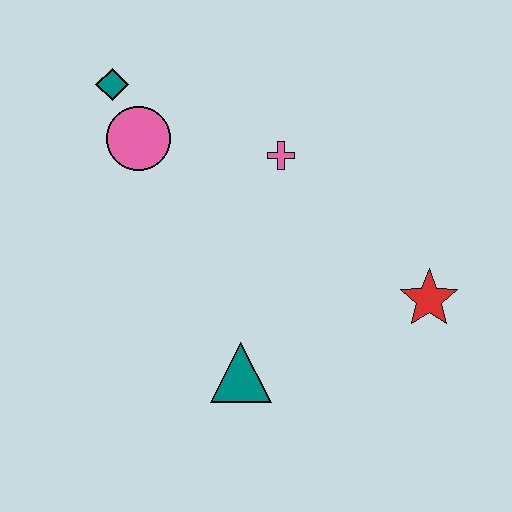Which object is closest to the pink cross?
The pink circle is closest to the pink cross.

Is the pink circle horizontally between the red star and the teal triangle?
No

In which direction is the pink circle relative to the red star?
The pink circle is to the left of the red star.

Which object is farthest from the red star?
The teal diamond is farthest from the red star.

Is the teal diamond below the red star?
No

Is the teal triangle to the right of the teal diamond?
Yes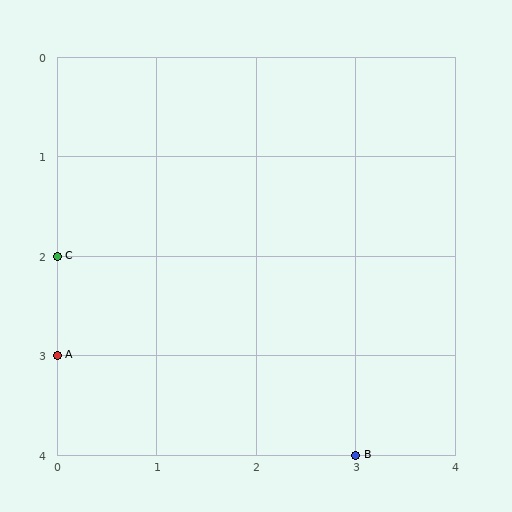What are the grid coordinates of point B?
Point B is at grid coordinates (3, 4).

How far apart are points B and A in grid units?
Points B and A are 3 columns and 1 row apart (about 3.2 grid units diagonally).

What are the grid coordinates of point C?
Point C is at grid coordinates (0, 2).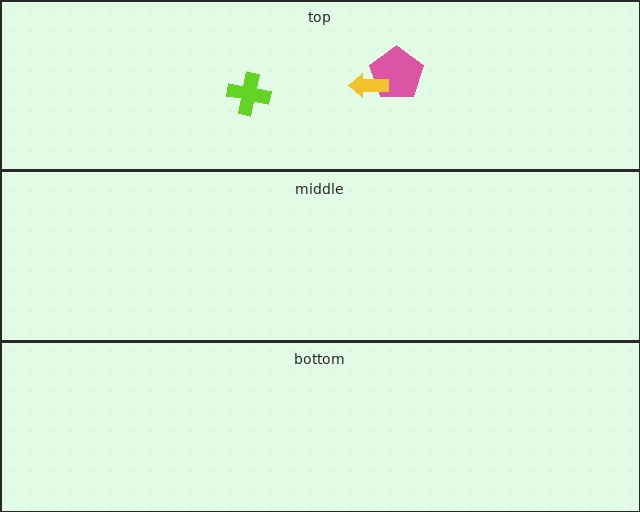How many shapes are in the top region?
3.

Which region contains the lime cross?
The top region.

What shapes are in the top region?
The lime cross, the pink pentagon, the yellow arrow.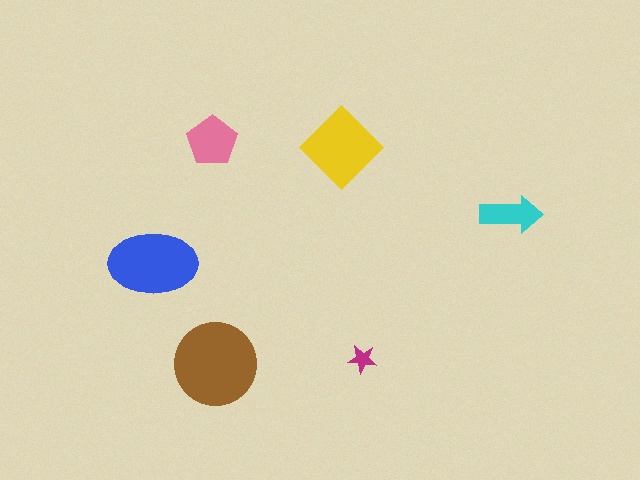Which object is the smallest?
The magenta star.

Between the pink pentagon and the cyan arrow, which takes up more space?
The pink pentagon.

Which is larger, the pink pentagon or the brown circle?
The brown circle.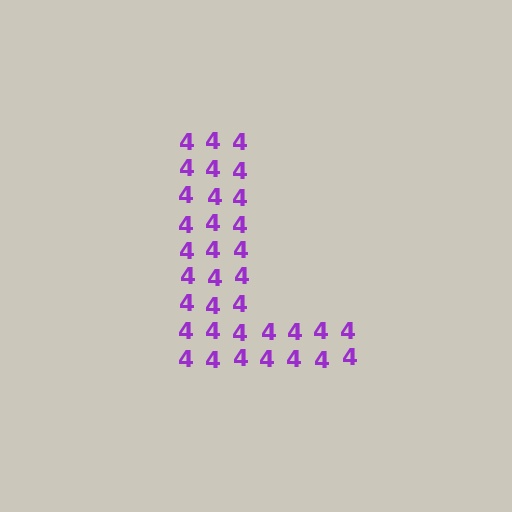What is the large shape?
The large shape is the letter L.